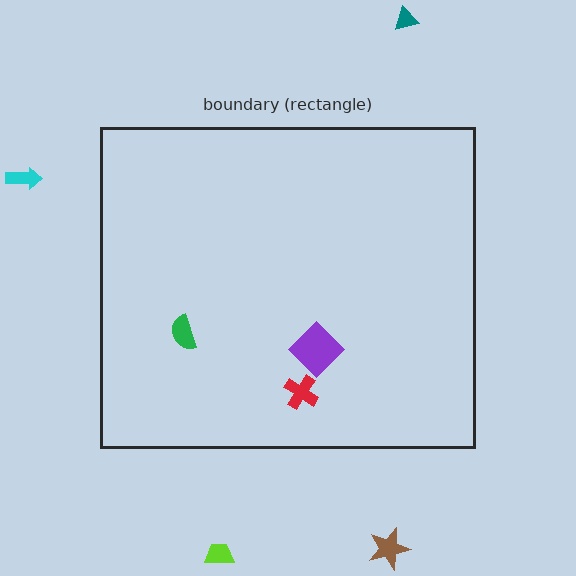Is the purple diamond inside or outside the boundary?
Inside.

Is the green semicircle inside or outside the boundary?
Inside.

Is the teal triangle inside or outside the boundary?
Outside.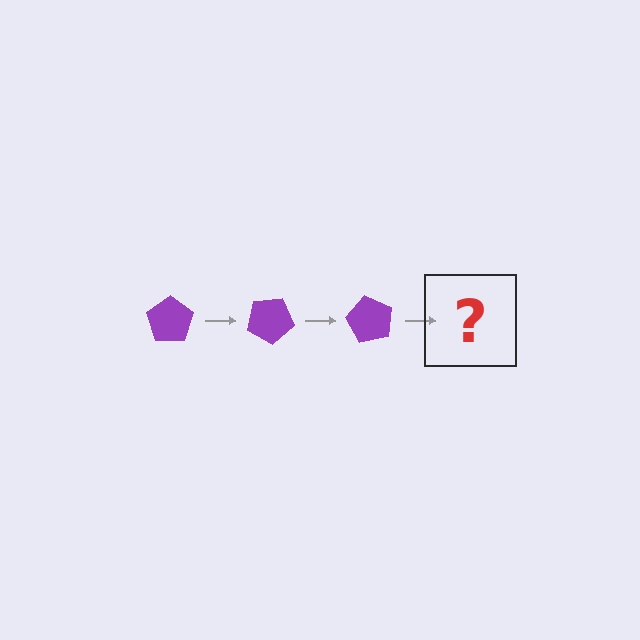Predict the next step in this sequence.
The next step is a purple pentagon rotated 90 degrees.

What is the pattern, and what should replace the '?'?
The pattern is that the pentagon rotates 30 degrees each step. The '?' should be a purple pentagon rotated 90 degrees.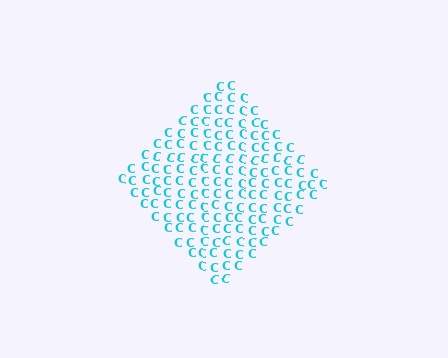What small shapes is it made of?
It is made of small letter C's.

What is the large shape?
The large shape is a diamond.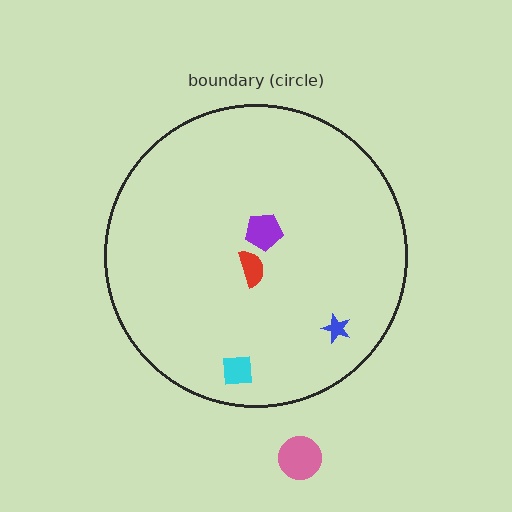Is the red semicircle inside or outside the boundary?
Inside.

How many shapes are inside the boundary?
4 inside, 1 outside.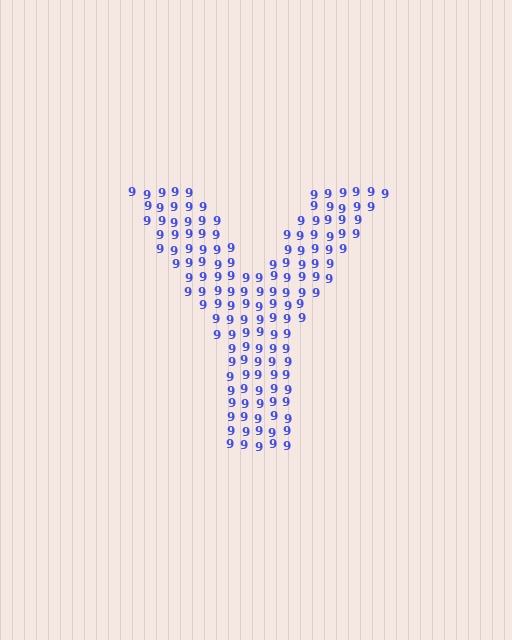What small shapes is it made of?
It is made of small digit 9's.